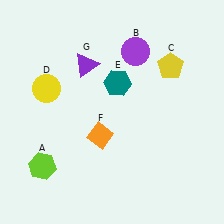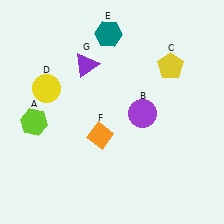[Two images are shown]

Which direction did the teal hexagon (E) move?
The teal hexagon (E) moved up.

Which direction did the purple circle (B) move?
The purple circle (B) moved down.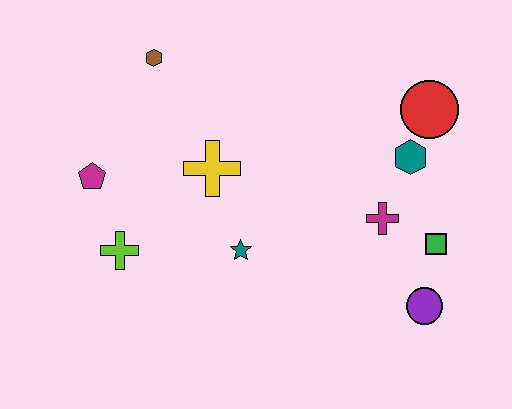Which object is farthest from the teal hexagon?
The magenta pentagon is farthest from the teal hexagon.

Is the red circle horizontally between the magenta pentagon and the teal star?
No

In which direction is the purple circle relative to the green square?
The purple circle is below the green square.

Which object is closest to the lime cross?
The magenta pentagon is closest to the lime cross.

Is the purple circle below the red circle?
Yes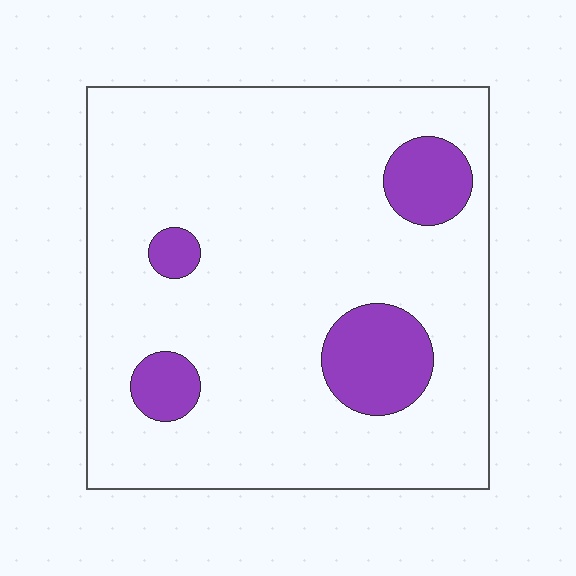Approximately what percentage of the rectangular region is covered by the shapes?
Approximately 15%.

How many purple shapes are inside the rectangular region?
4.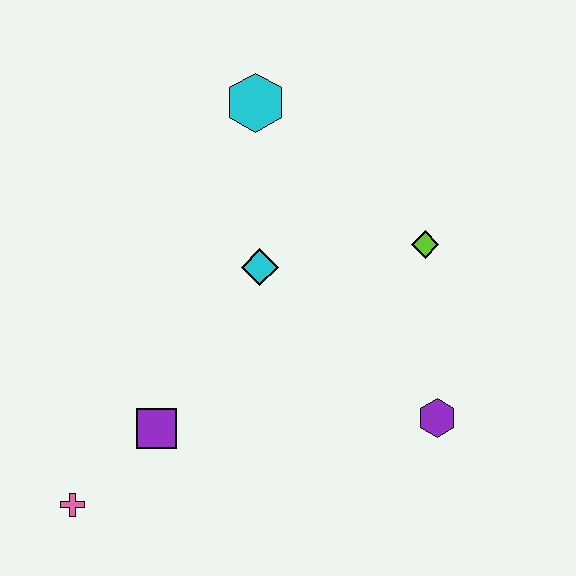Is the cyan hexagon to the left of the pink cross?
No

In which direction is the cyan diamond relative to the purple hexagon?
The cyan diamond is to the left of the purple hexagon.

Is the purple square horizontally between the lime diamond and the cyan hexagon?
No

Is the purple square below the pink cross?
No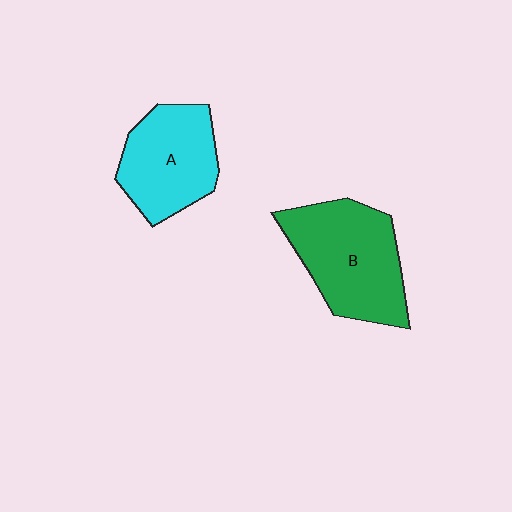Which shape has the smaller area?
Shape A (cyan).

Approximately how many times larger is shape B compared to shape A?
Approximately 1.2 times.